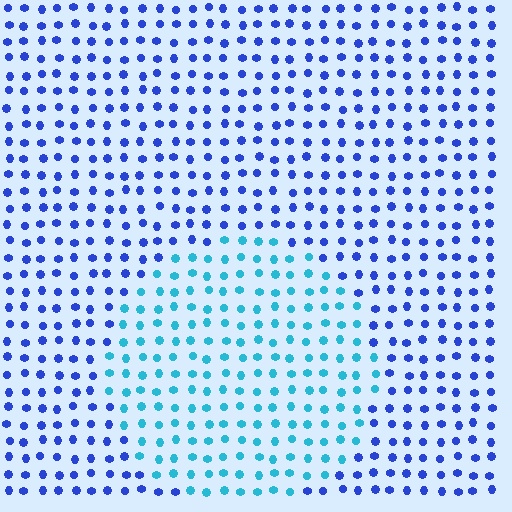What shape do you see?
I see a circle.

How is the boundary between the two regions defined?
The boundary is defined purely by a slight shift in hue (about 42 degrees). Spacing, size, and orientation are identical on both sides.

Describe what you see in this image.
The image is filled with small blue elements in a uniform arrangement. A circle-shaped region is visible where the elements are tinted to a slightly different hue, forming a subtle color boundary.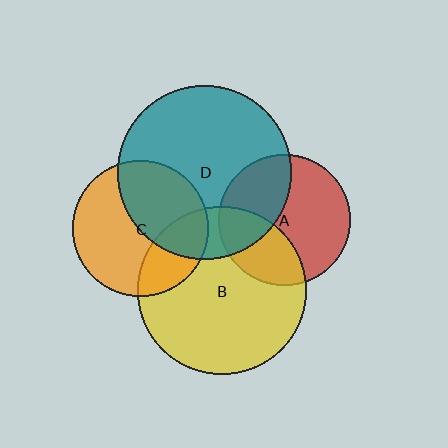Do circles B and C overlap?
Yes.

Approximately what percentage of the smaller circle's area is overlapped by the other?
Approximately 25%.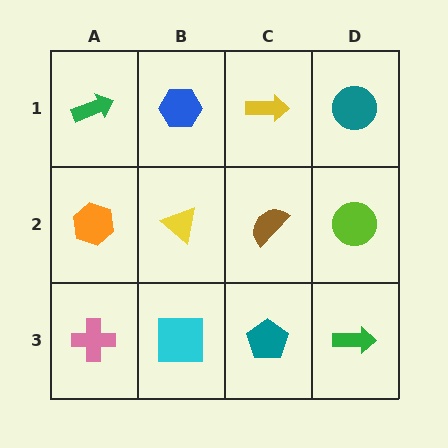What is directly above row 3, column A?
An orange hexagon.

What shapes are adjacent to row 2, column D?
A teal circle (row 1, column D), a green arrow (row 3, column D), a brown semicircle (row 2, column C).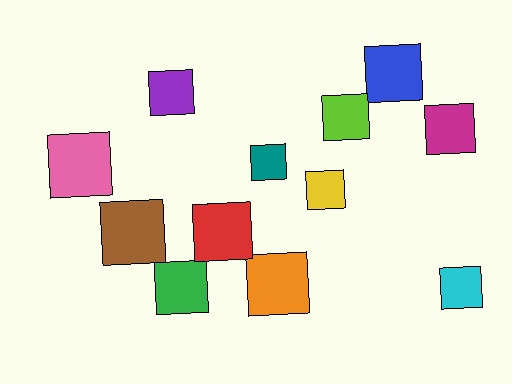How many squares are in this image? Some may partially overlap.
There are 12 squares.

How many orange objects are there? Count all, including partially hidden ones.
There is 1 orange object.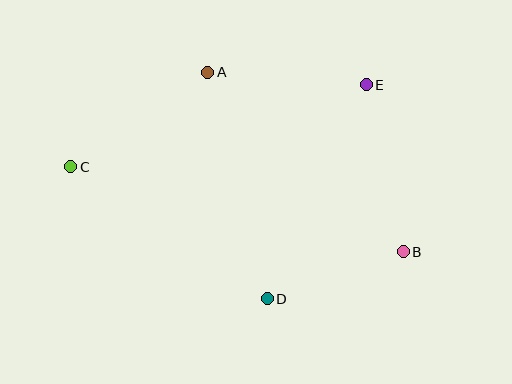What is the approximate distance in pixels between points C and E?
The distance between C and E is approximately 306 pixels.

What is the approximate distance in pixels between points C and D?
The distance between C and D is approximately 237 pixels.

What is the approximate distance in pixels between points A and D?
The distance between A and D is approximately 234 pixels.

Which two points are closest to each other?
Points B and D are closest to each other.